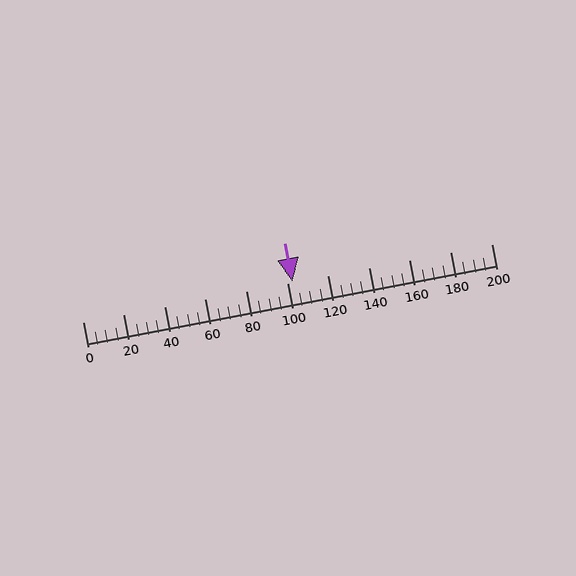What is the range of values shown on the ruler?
The ruler shows values from 0 to 200.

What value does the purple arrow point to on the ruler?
The purple arrow points to approximately 103.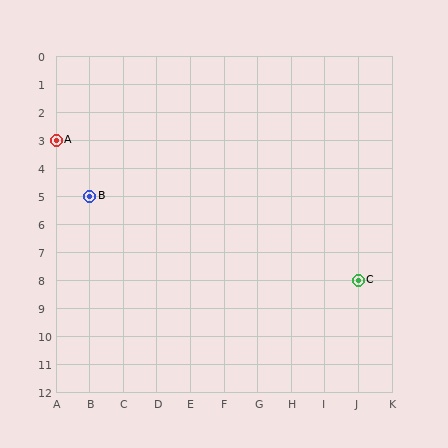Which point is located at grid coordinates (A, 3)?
Point A is at (A, 3).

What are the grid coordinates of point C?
Point C is at grid coordinates (J, 8).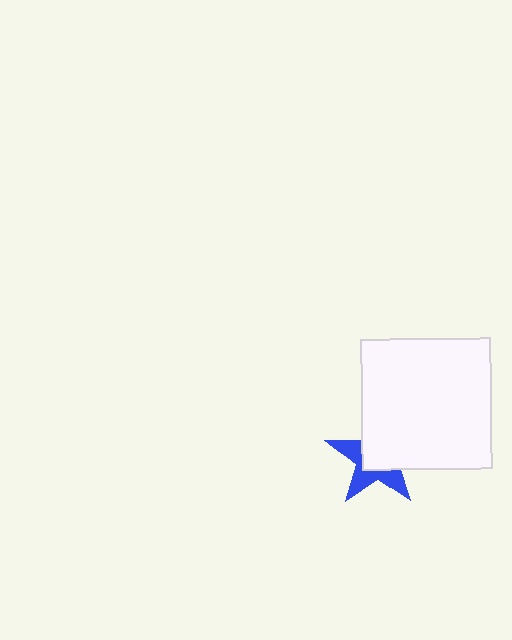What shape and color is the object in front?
The object in front is a white square.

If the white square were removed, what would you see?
You would see the complete blue star.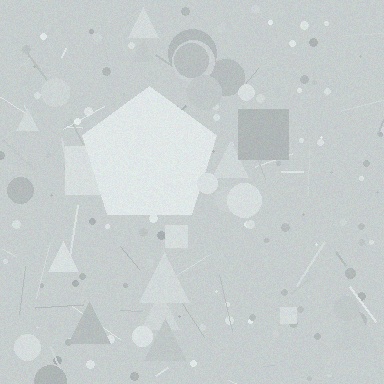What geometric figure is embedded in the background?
A pentagon is embedded in the background.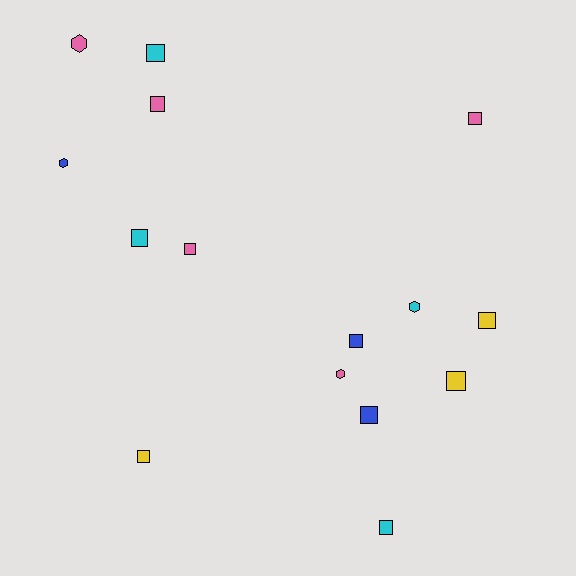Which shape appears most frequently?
Square, with 11 objects.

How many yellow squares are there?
There are 3 yellow squares.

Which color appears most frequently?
Pink, with 5 objects.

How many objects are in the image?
There are 15 objects.